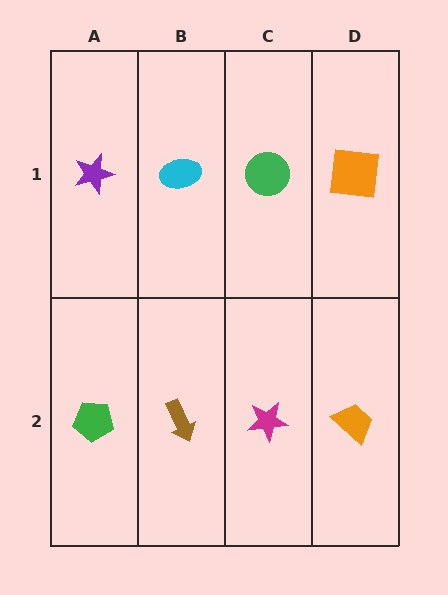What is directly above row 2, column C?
A green circle.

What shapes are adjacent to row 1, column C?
A magenta star (row 2, column C), a cyan ellipse (row 1, column B), an orange square (row 1, column D).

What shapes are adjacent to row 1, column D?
An orange trapezoid (row 2, column D), a green circle (row 1, column C).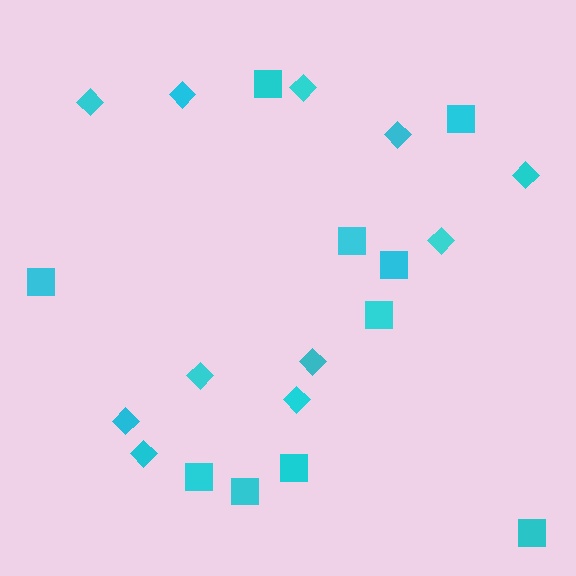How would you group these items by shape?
There are 2 groups: one group of squares (10) and one group of diamonds (11).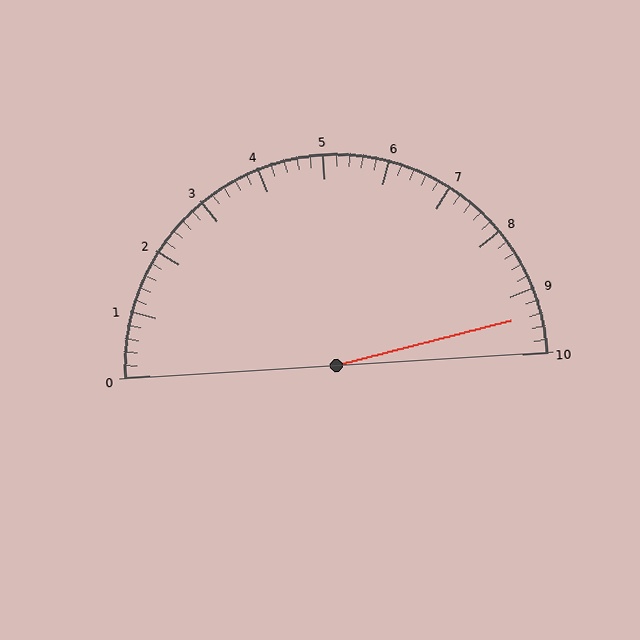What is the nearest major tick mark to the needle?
The nearest major tick mark is 9.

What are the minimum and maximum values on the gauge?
The gauge ranges from 0 to 10.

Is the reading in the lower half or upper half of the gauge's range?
The reading is in the upper half of the range (0 to 10).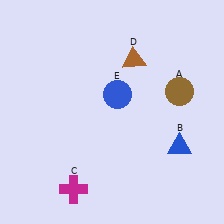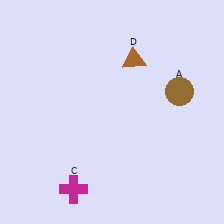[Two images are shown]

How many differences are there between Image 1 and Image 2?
There are 2 differences between the two images.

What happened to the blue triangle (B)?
The blue triangle (B) was removed in Image 2. It was in the bottom-right area of Image 1.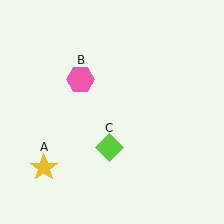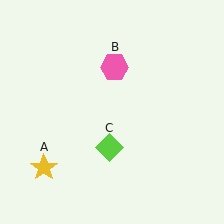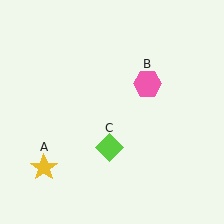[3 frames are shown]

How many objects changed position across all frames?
1 object changed position: pink hexagon (object B).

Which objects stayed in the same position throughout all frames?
Yellow star (object A) and lime diamond (object C) remained stationary.